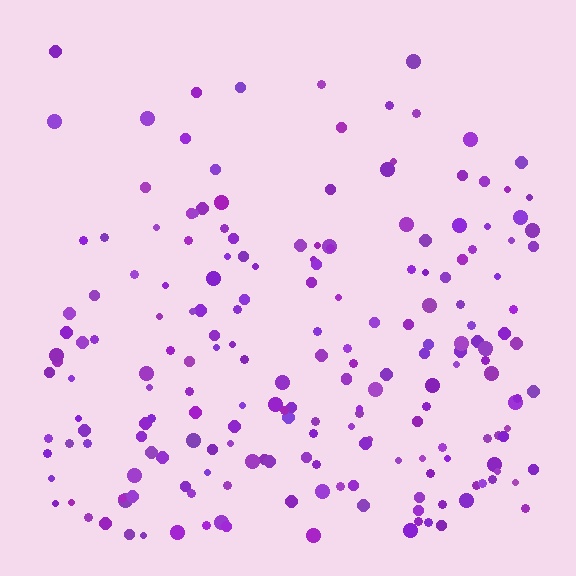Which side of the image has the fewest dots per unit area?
The top.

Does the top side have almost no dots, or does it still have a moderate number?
Still a moderate number, just noticeably fewer than the bottom.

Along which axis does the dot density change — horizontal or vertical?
Vertical.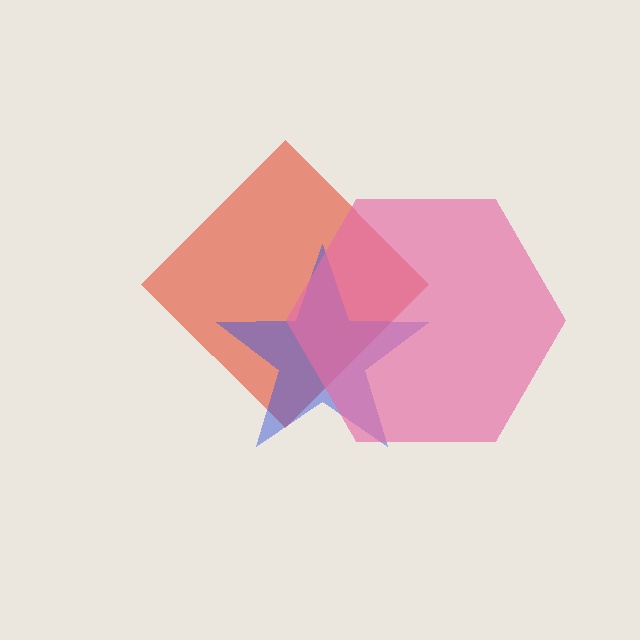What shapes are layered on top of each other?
The layered shapes are: a red diamond, a blue star, a pink hexagon.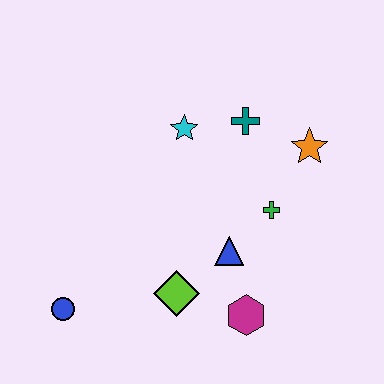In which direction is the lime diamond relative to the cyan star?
The lime diamond is below the cyan star.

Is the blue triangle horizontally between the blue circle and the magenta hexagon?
Yes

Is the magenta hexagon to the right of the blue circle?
Yes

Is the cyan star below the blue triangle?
No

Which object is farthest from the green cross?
The blue circle is farthest from the green cross.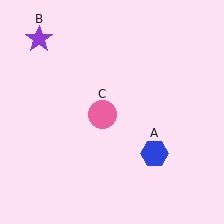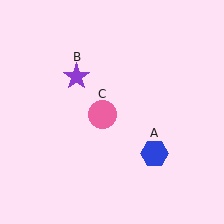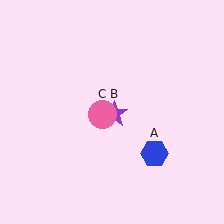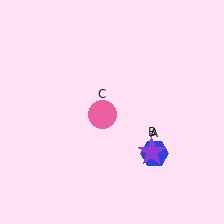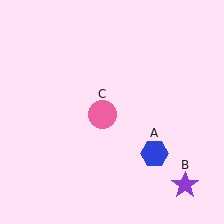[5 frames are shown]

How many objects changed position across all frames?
1 object changed position: purple star (object B).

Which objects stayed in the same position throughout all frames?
Blue hexagon (object A) and pink circle (object C) remained stationary.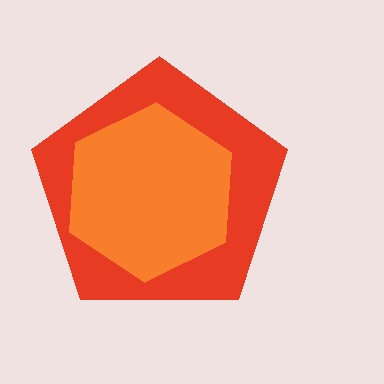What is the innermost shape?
The orange hexagon.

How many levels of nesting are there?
2.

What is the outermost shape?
The red pentagon.